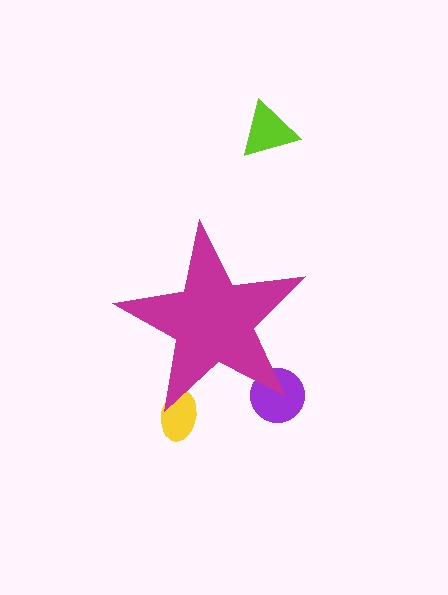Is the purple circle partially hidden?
Yes, the purple circle is partially hidden behind the magenta star.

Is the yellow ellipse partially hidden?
Yes, the yellow ellipse is partially hidden behind the magenta star.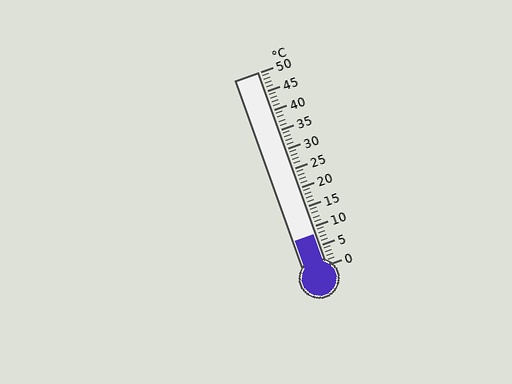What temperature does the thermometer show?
The thermometer shows approximately 8°C.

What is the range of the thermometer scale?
The thermometer scale ranges from 0°C to 50°C.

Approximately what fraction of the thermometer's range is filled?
The thermometer is filled to approximately 15% of its range.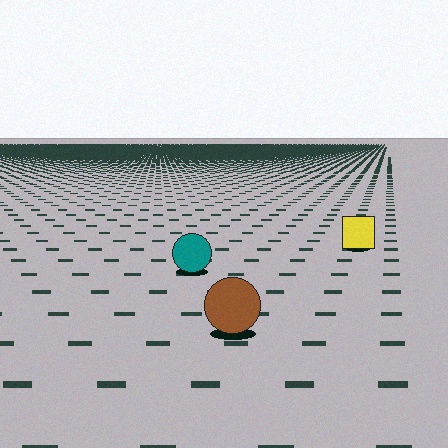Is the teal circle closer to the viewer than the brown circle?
No. The brown circle is closer — you can tell from the texture gradient: the ground texture is coarser near it.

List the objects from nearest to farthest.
From nearest to farthest: the brown circle, the teal circle, the yellow square.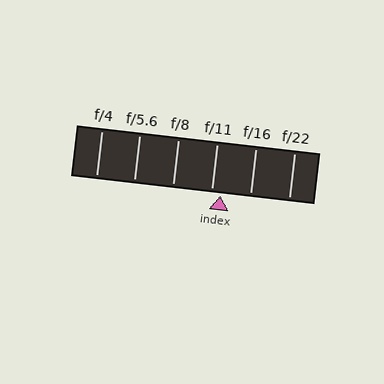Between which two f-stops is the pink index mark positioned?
The index mark is between f/11 and f/16.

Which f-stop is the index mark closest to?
The index mark is closest to f/11.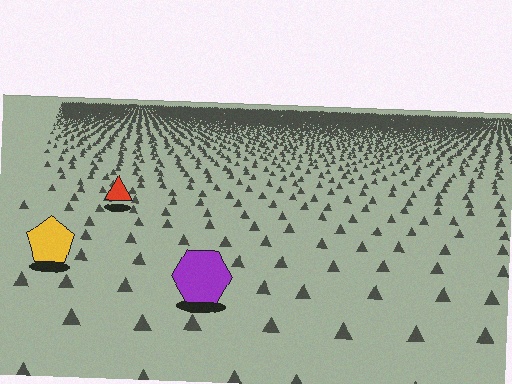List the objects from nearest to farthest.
From nearest to farthest: the purple hexagon, the yellow pentagon, the red triangle.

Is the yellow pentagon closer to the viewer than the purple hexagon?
No. The purple hexagon is closer — you can tell from the texture gradient: the ground texture is coarser near it.